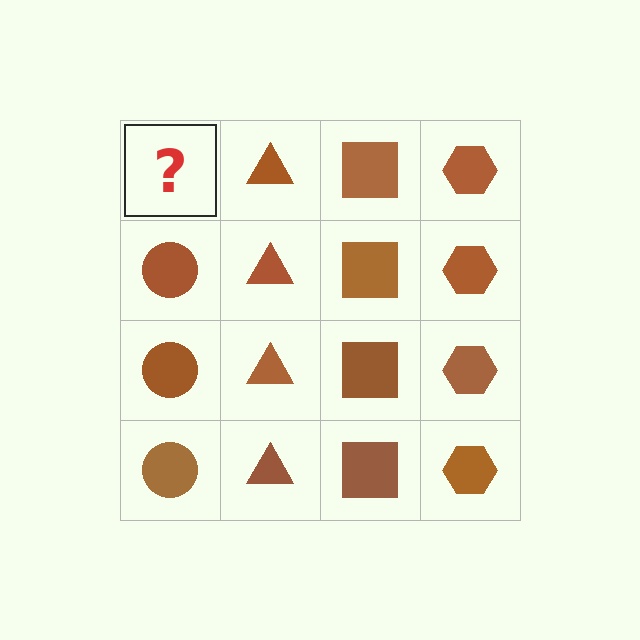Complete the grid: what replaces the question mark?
The question mark should be replaced with a brown circle.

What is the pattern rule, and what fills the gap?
The rule is that each column has a consistent shape. The gap should be filled with a brown circle.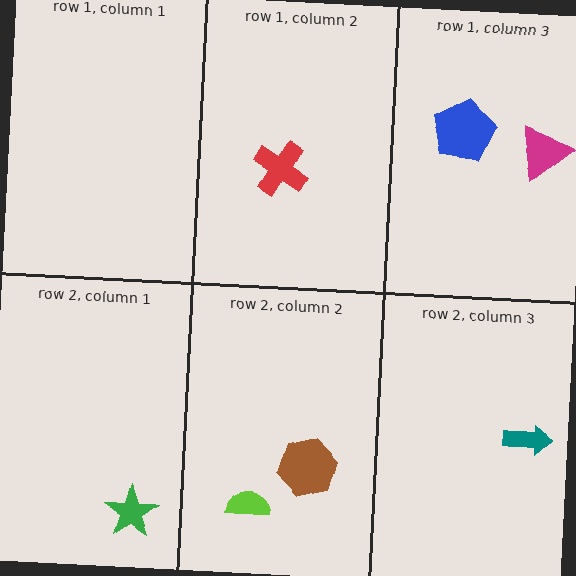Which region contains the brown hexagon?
The row 2, column 2 region.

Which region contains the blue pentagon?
The row 1, column 3 region.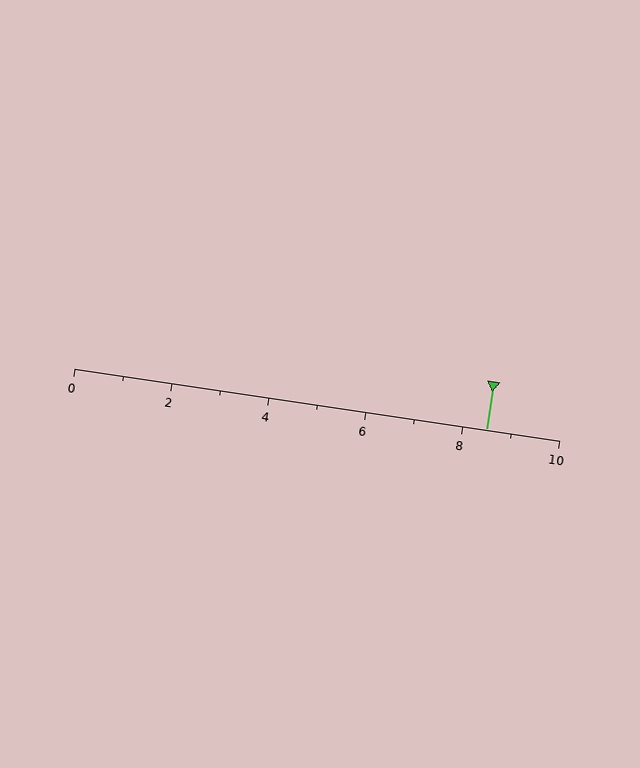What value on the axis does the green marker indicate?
The marker indicates approximately 8.5.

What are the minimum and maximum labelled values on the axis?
The axis runs from 0 to 10.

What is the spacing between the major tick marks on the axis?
The major ticks are spaced 2 apart.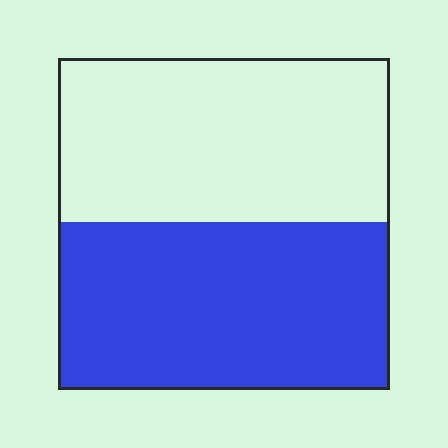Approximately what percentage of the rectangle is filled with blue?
Approximately 50%.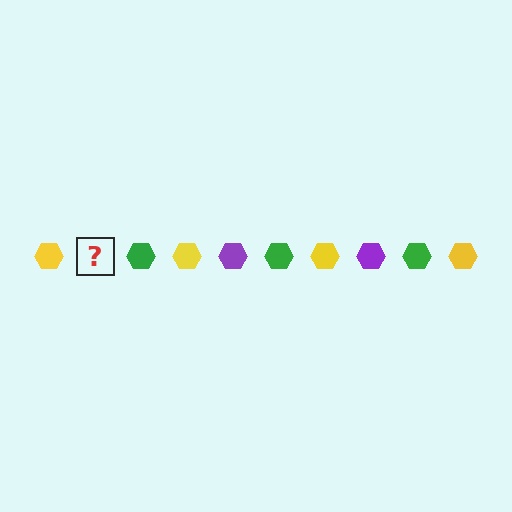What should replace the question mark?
The question mark should be replaced with a purple hexagon.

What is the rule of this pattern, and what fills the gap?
The rule is that the pattern cycles through yellow, purple, green hexagons. The gap should be filled with a purple hexagon.